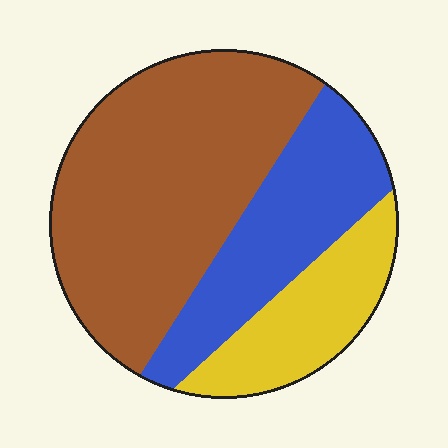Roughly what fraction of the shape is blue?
Blue takes up between a sixth and a third of the shape.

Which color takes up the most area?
Brown, at roughly 55%.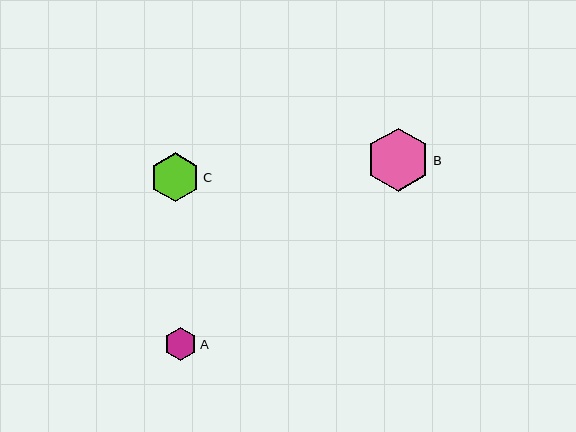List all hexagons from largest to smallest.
From largest to smallest: B, C, A.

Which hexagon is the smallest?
Hexagon A is the smallest with a size of approximately 33 pixels.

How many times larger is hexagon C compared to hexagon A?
Hexagon C is approximately 1.5 times the size of hexagon A.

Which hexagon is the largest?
Hexagon B is the largest with a size of approximately 63 pixels.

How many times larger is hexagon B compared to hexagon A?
Hexagon B is approximately 1.9 times the size of hexagon A.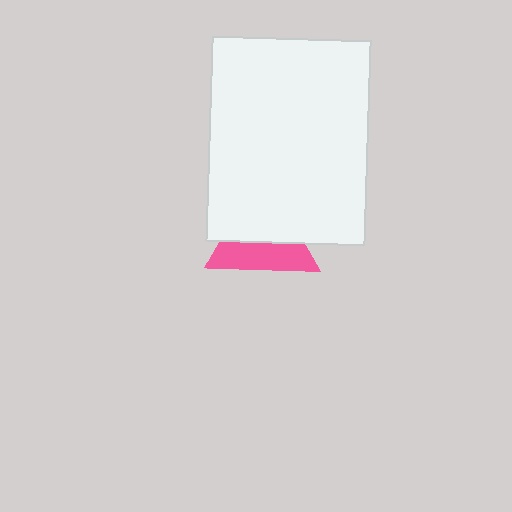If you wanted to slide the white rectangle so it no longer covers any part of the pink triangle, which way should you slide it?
Slide it up — that is the most direct way to separate the two shapes.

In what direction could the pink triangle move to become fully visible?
The pink triangle could move down. That would shift it out from behind the white rectangle entirely.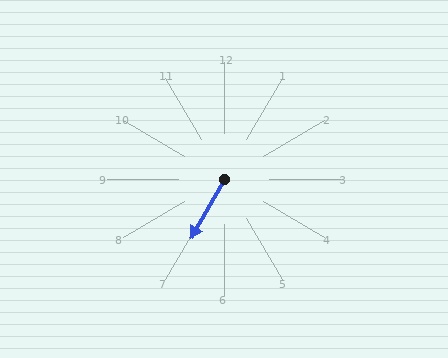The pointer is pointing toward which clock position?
Roughly 7 o'clock.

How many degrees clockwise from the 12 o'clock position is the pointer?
Approximately 209 degrees.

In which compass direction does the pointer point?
Southwest.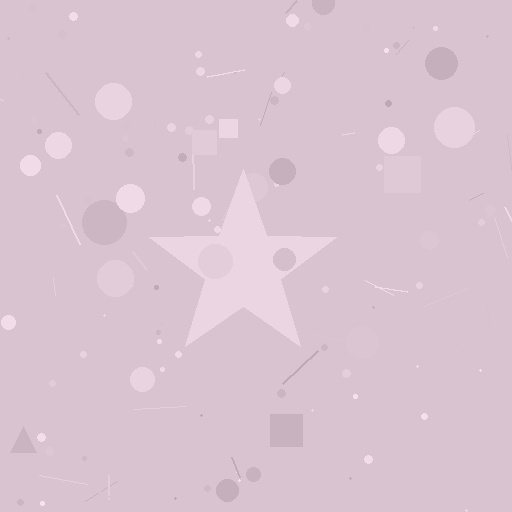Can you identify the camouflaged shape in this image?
The camouflaged shape is a star.